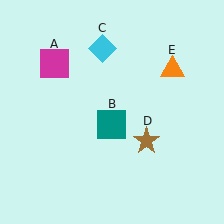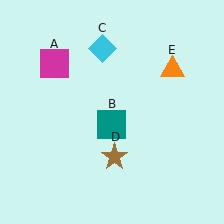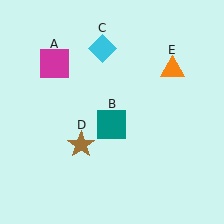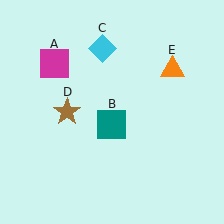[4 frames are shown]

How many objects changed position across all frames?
1 object changed position: brown star (object D).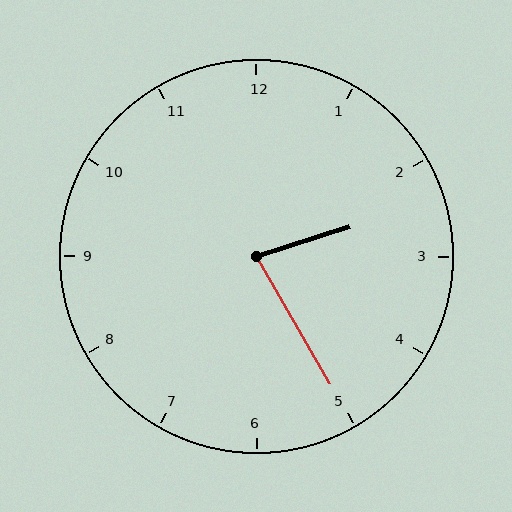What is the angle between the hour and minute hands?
Approximately 78 degrees.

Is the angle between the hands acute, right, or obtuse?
It is acute.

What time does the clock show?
2:25.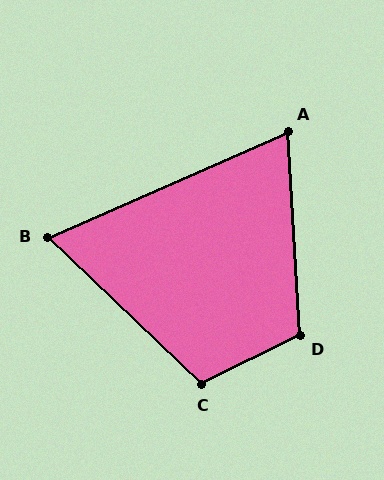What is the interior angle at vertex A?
Approximately 70 degrees (acute).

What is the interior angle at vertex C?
Approximately 110 degrees (obtuse).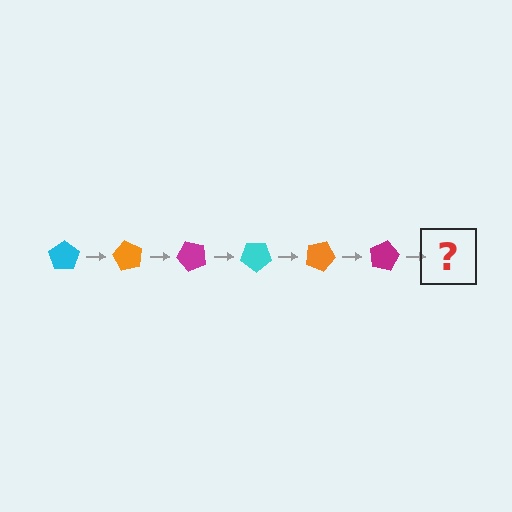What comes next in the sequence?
The next element should be a cyan pentagon, rotated 360 degrees from the start.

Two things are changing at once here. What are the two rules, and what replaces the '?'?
The two rules are that it rotates 60 degrees each step and the color cycles through cyan, orange, and magenta. The '?' should be a cyan pentagon, rotated 360 degrees from the start.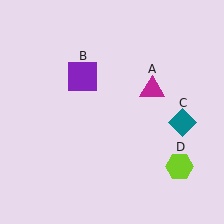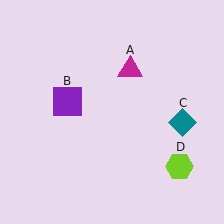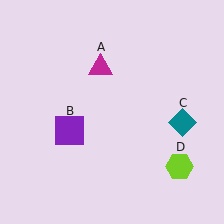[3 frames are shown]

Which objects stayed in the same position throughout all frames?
Teal diamond (object C) and lime hexagon (object D) remained stationary.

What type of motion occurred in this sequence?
The magenta triangle (object A), purple square (object B) rotated counterclockwise around the center of the scene.